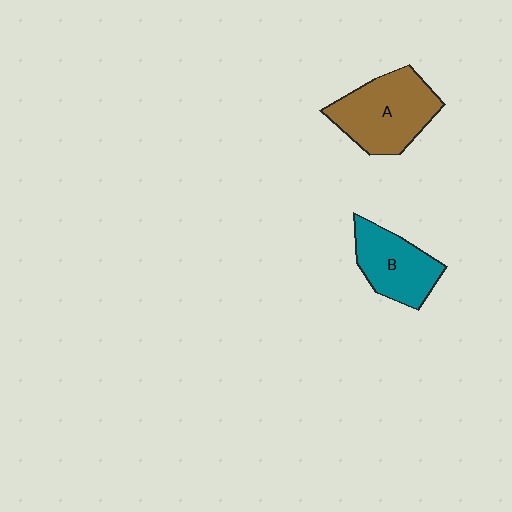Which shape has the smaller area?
Shape B (teal).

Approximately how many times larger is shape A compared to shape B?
Approximately 1.3 times.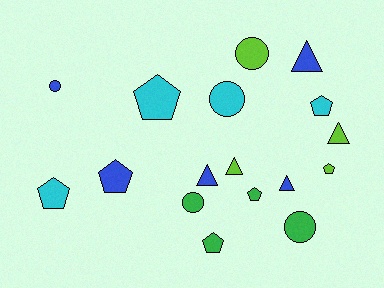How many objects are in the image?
There are 17 objects.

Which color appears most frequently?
Blue, with 5 objects.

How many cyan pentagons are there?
There are 3 cyan pentagons.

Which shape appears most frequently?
Pentagon, with 7 objects.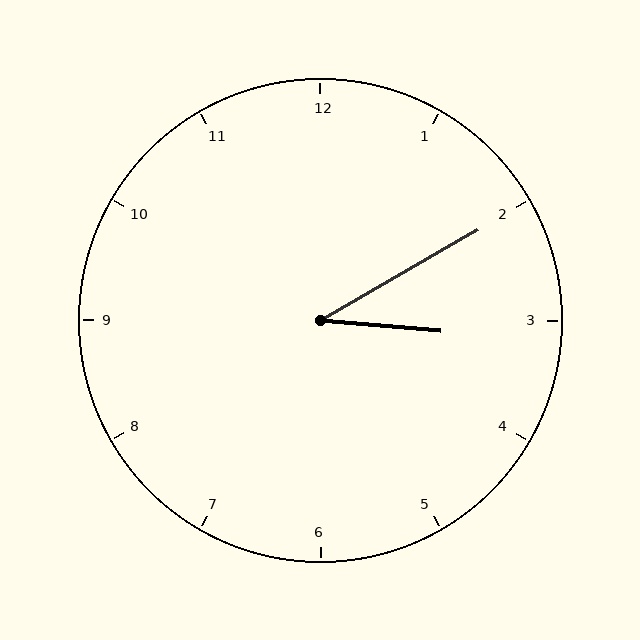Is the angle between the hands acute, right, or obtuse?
It is acute.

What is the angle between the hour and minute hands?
Approximately 35 degrees.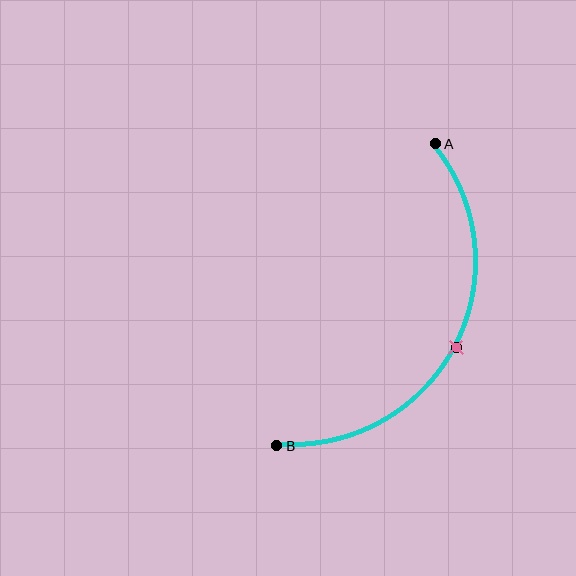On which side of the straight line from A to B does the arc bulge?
The arc bulges to the right of the straight line connecting A and B.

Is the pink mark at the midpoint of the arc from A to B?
Yes. The pink mark lies on the arc at equal arc-length from both A and B — it is the arc midpoint.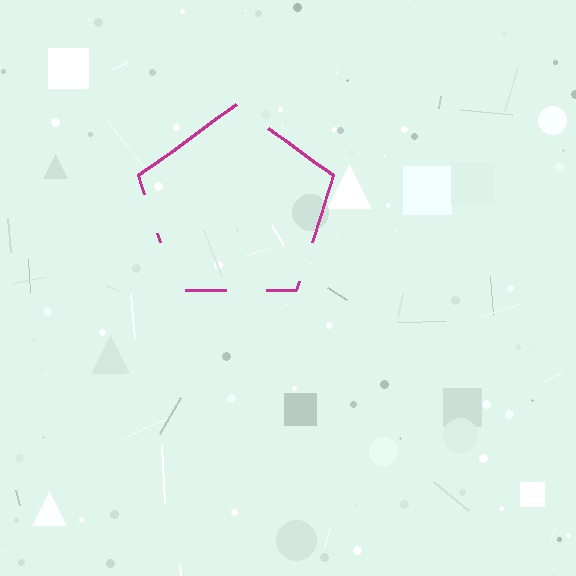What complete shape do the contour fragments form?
The contour fragments form a pentagon.